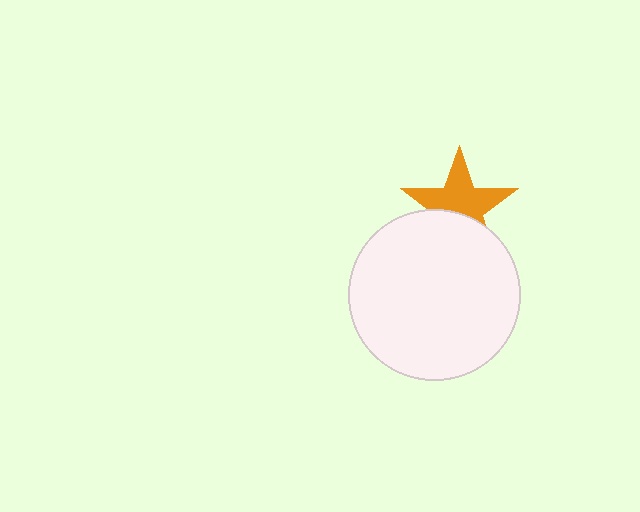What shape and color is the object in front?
The object in front is a white circle.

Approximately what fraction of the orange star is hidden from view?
Roughly 38% of the orange star is hidden behind the white circle.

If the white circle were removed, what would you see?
You would see the complete orange star.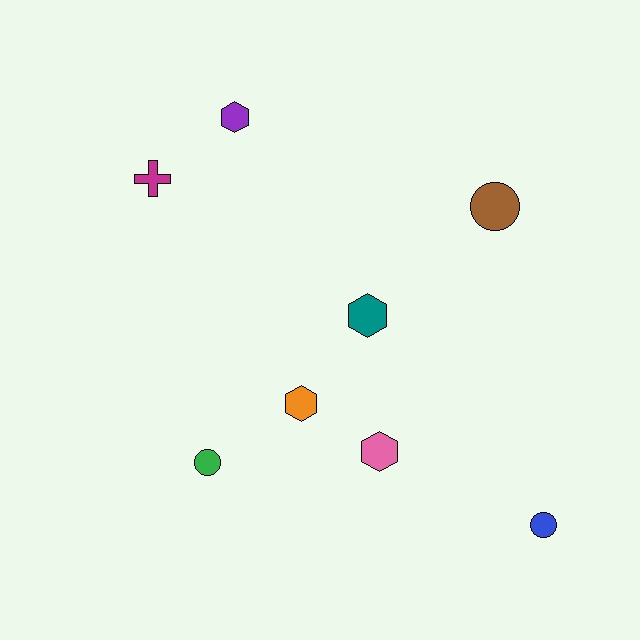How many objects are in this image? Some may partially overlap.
There are 8 objects.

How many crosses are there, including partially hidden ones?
There is 1 cross.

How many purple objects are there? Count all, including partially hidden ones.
There is 1 purple object.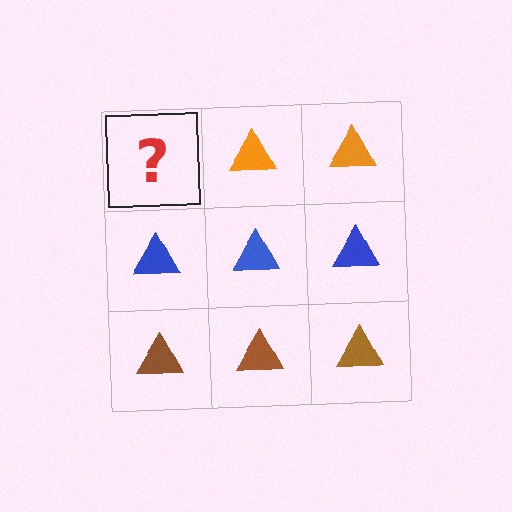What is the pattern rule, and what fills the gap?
The rule is that each row has a consistent color. The gap should be filled with an orange triangle.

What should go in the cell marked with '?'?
The missing cell should contain an orange triangle.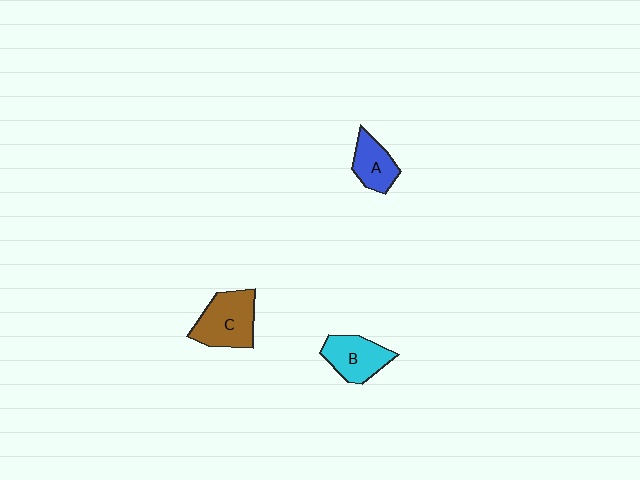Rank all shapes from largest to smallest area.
From largest to smallest: C (brown), B (cyan), A (blue).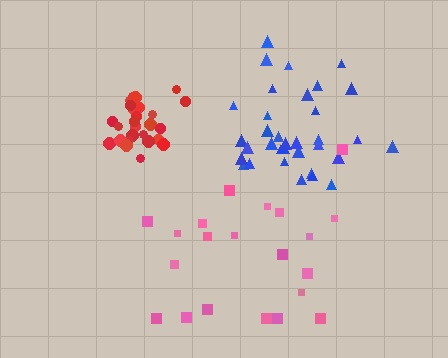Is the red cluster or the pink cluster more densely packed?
Red.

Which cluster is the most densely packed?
Red.